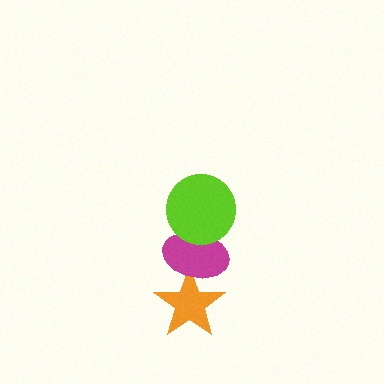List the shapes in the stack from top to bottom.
From top to bottom: the lime circle, the magenta ellipse, the orange star.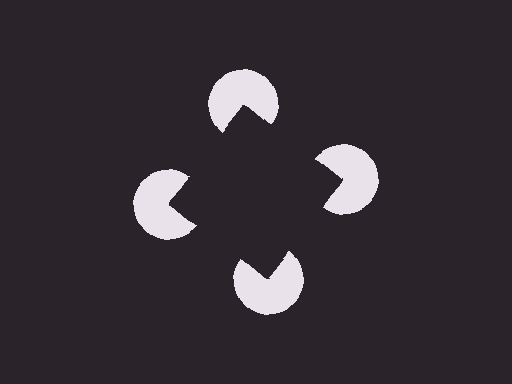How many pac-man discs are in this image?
There are 4 — one at each vertex of the illusory square.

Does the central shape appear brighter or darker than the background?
It typically appears slightly darker than the background, even though no actual brightness change is drawn.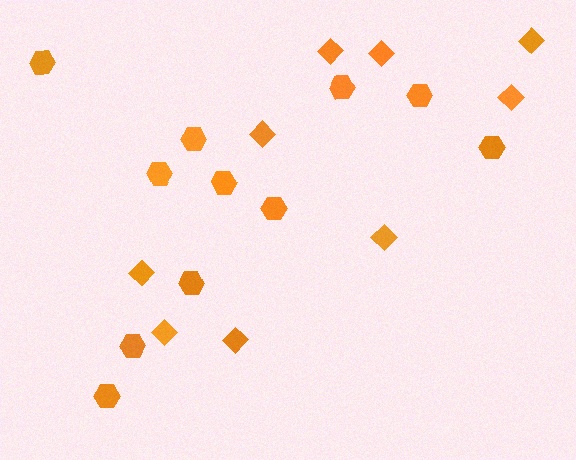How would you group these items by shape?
There are 2 groups: one group of diamonds (9) and one group of hexagons (11).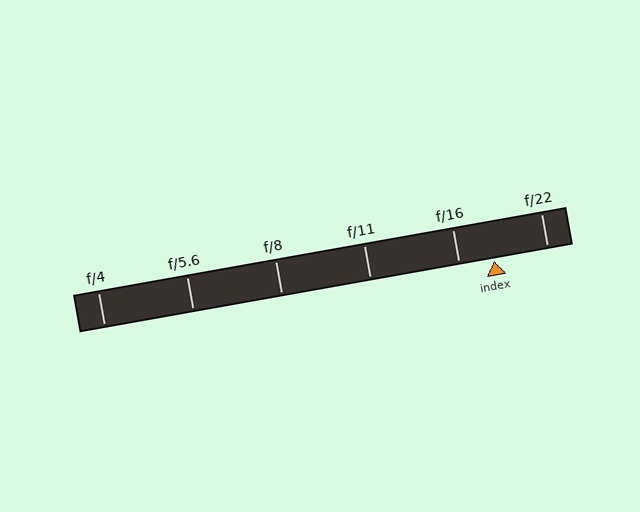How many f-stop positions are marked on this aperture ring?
There are 6 f-stop positions marked.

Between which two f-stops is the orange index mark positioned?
The index mark is between f/16 and f/22.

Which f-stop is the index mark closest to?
The index mark is closest to f/16.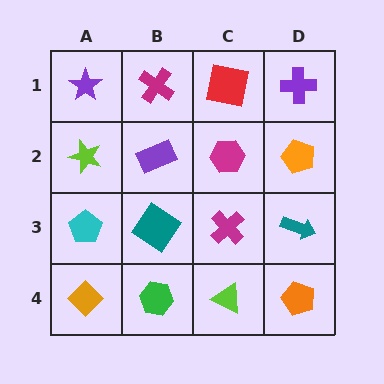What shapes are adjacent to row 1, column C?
A magenta hexagon (row 2, column C), a magenta cross (row 1, column B), a purple cross (row 1, column D).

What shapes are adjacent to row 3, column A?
A lime star (row 2, column A), an orange diamond (row 4, column A), a teal diamond (row 3, column B).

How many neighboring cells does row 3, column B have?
4.